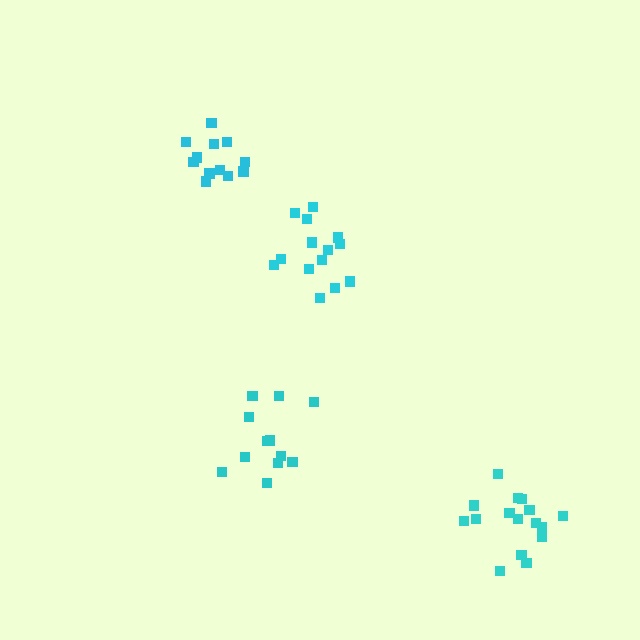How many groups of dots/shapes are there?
There are 4 groups.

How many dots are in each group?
Group 1: 14 dots, Group 2: 17 dots, Group 3: 12 dots, Group 4: 12 dots (55 total).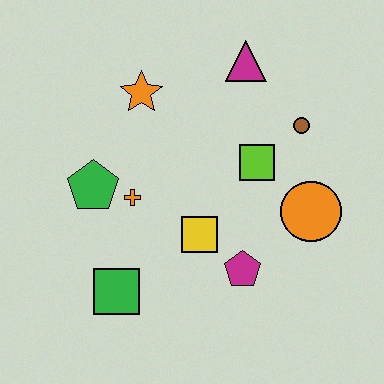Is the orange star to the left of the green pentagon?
No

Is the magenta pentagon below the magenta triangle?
Yes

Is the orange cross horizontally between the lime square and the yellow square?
No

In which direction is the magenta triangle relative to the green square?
The magenta triangle is above the green square.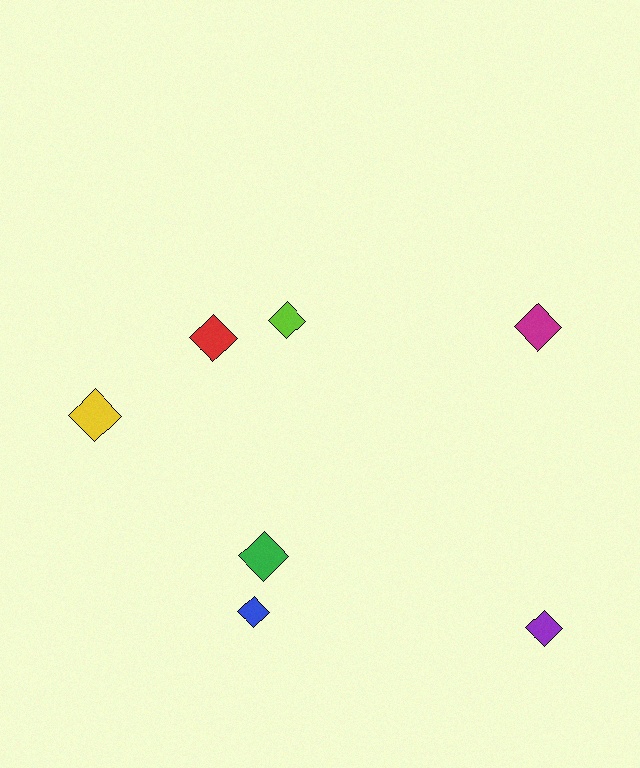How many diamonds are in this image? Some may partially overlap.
There are 7 diamonds.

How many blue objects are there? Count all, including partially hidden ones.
There is 1 blue object.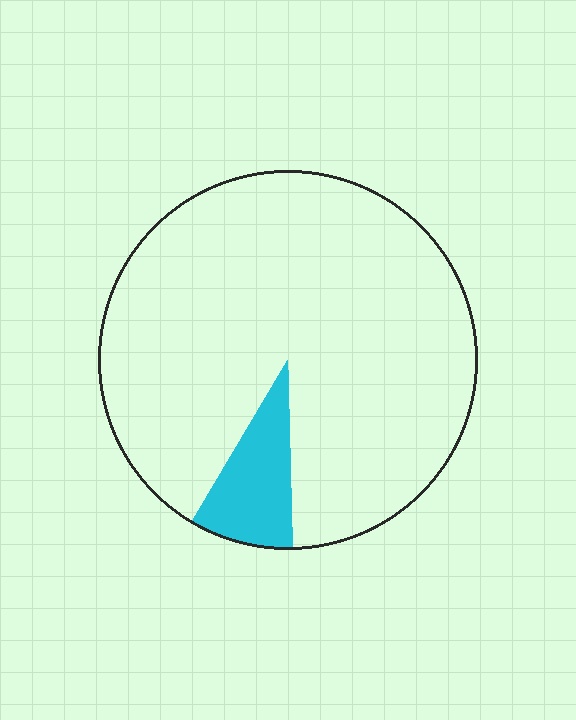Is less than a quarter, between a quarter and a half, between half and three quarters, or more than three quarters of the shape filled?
Less than a quarter.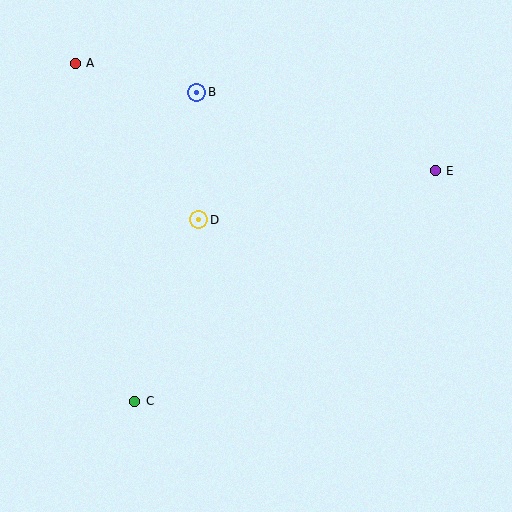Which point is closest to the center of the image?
Point D at (199, 220) is closest to the center.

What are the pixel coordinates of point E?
Point E is at (435, 171).